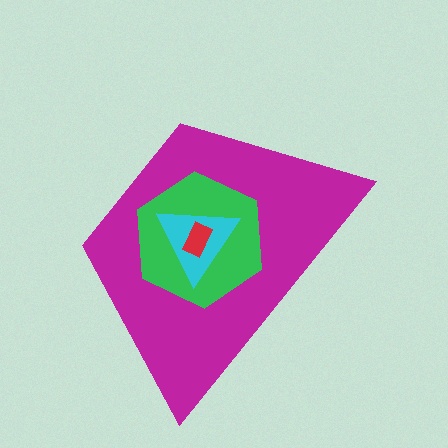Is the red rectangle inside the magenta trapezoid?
Yes.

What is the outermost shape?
The magenta trapezoid.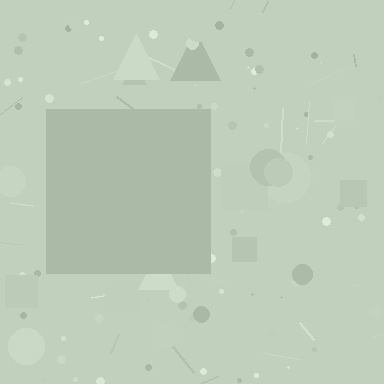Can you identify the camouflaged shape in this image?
The camouflaged shape is a square.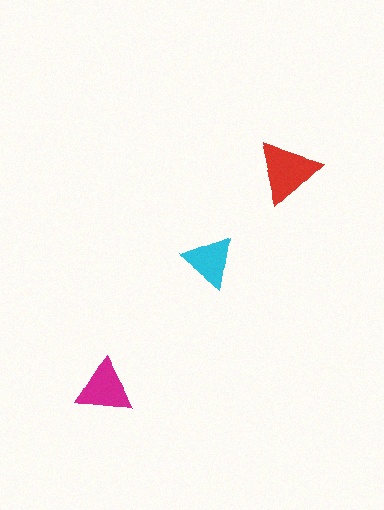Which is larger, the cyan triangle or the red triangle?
The red one.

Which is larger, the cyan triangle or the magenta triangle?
The magenta one.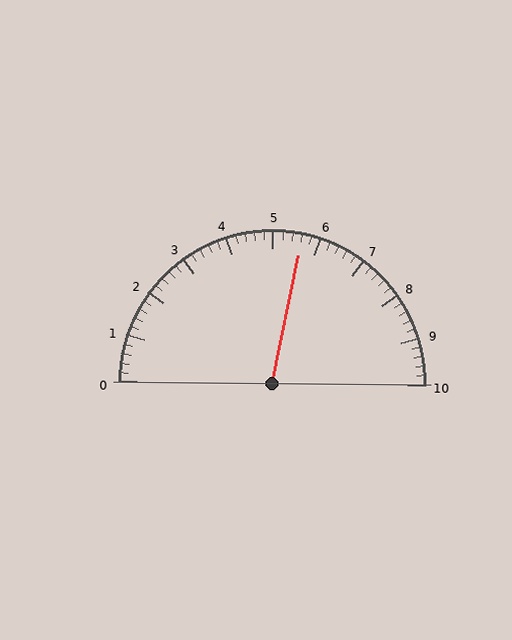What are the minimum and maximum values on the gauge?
The gauge ranges from 0 to 10.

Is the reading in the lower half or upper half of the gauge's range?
The reading is in the upper half of the range (0 to 10).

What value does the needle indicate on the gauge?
The needle indicates approximately 5.6.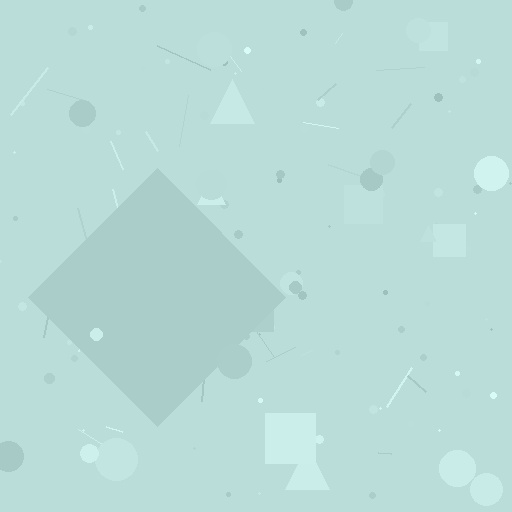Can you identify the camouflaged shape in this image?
The camouflaged shape is a diamond.